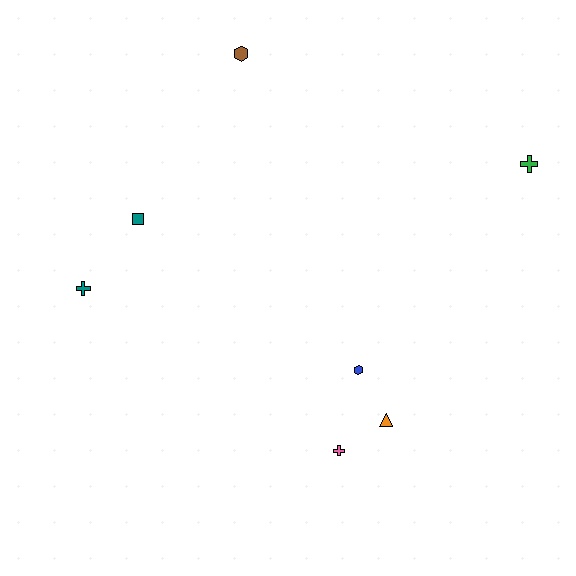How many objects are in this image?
There are 7 objects.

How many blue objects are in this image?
There is 1 blue object.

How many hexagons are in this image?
There are 2 hexagons.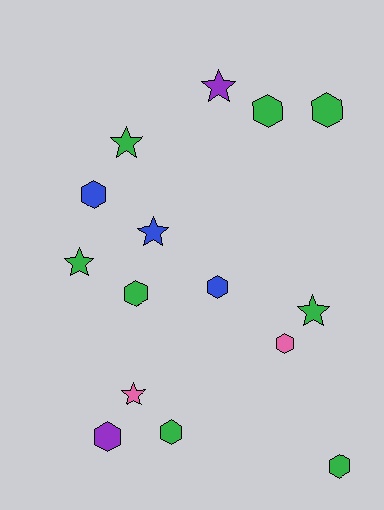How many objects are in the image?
There are 15 objects.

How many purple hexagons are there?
There is 1 purple hexagon.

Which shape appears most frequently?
Hexagon, with 9 objects.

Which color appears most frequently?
Green, with 8 objects.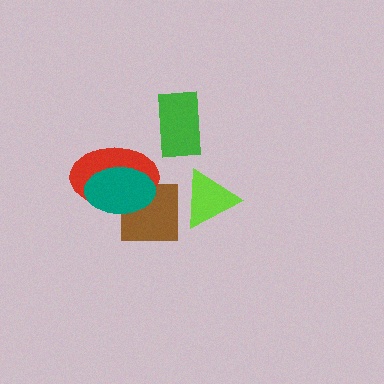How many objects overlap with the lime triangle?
0 objects overlap with the lime triangle.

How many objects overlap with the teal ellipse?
2 objects overlap with the teal ellipse.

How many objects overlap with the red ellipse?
2 objects overlap with the red ellipse.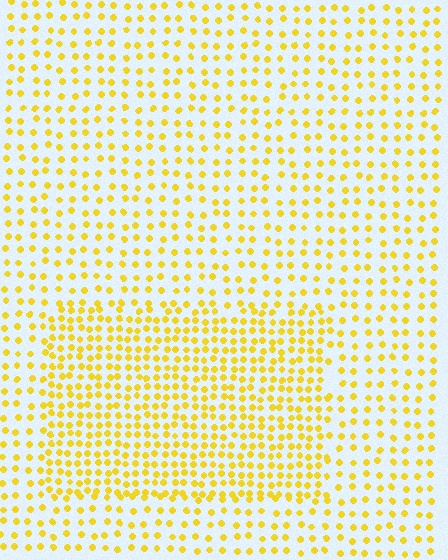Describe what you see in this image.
The image contains small yellow elements arranged at two different densities. A rectangle-shaped region is visible where the elements are more densely packed than the surrounding area.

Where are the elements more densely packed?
The elements are more densely packed inside the rectangle boundary.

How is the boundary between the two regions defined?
The boundary is defined by a change in element density (approximately 1.8x ratio). All elements are the same color, size, and shape.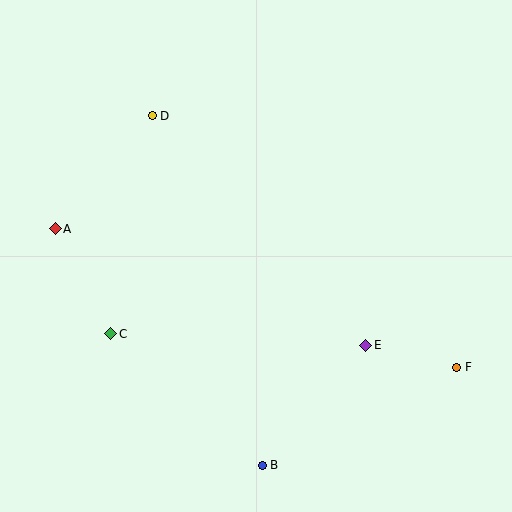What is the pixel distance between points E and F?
The distance between E and F is 93 pixels.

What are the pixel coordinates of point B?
Point B is at (262, 466).